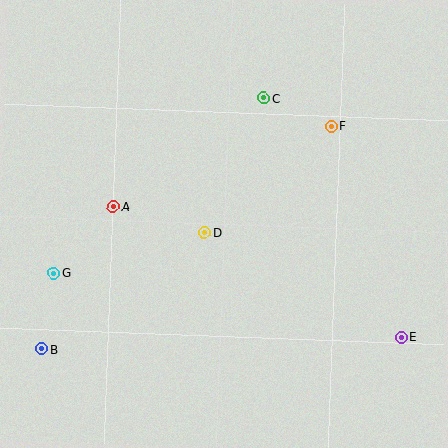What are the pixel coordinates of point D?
Point D is at (205, 232).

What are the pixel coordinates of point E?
Point E is at (401, 337).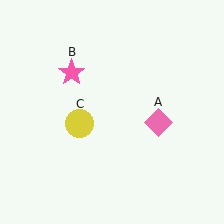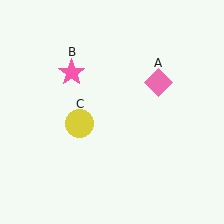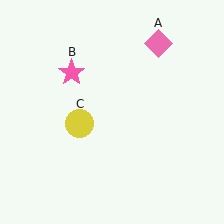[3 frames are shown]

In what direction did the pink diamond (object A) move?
The pink diamond (object A) moved up.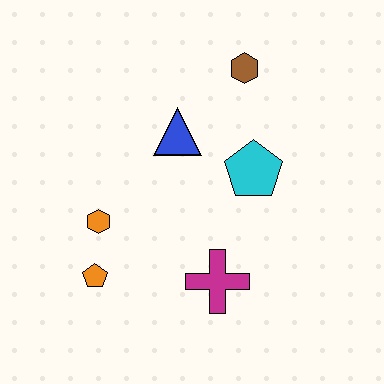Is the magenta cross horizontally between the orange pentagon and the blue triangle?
No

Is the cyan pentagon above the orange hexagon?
Yes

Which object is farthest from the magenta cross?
The brown hexagon is farthest from the magenta cross.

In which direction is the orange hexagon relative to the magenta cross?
The orange hexagon is to the left of the magenta cross.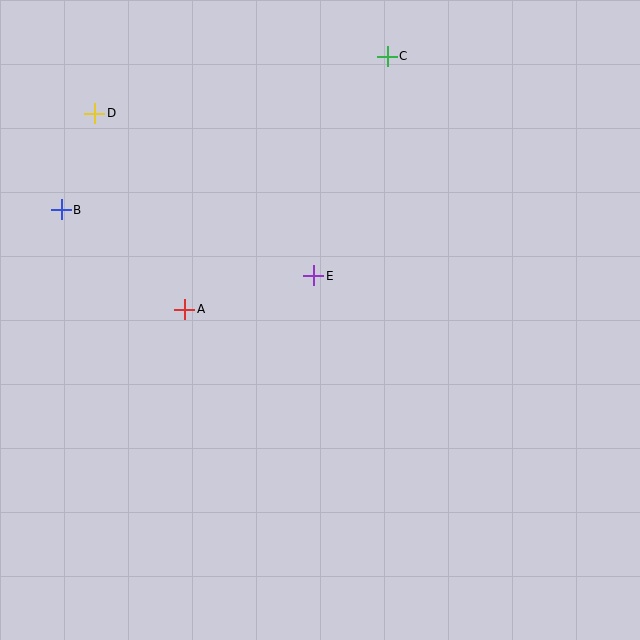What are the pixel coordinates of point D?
Point D is at (95, 113).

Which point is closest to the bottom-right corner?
Point E is closest to the bottom-right corner.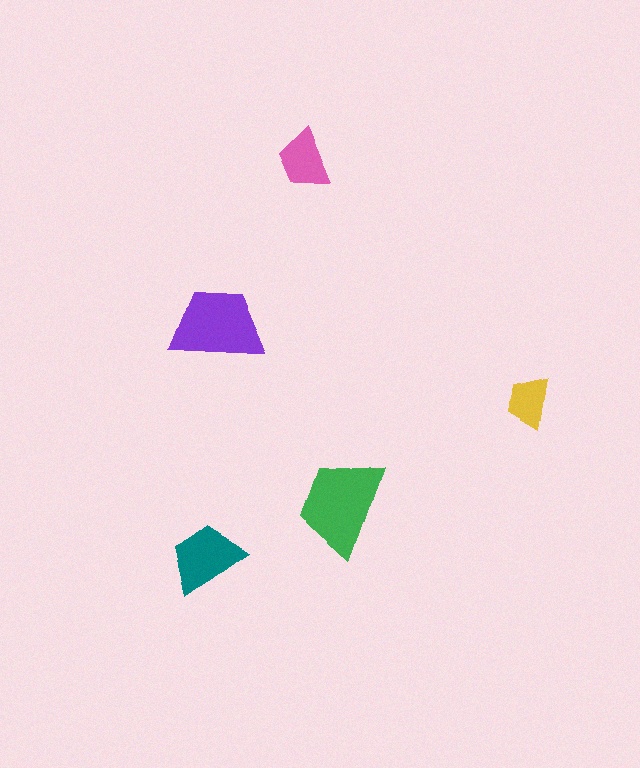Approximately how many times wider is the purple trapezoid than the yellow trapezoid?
About 2 times wider.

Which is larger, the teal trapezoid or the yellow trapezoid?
The teal one.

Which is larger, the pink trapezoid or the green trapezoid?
The green one.